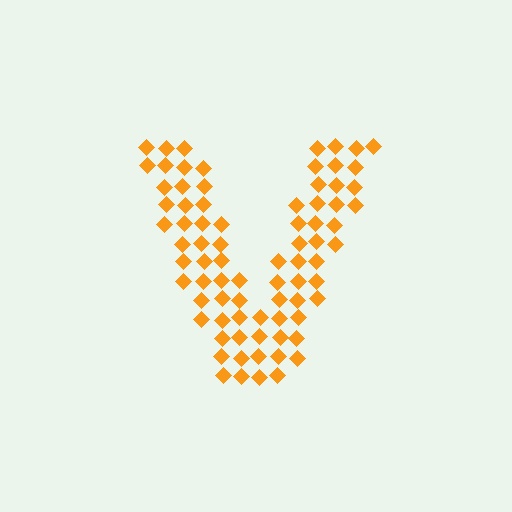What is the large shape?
The large shape is the letter V.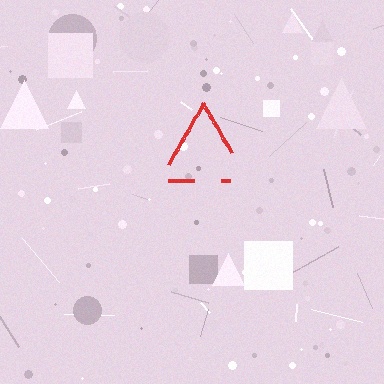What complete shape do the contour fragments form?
The contour fragments form a triangle.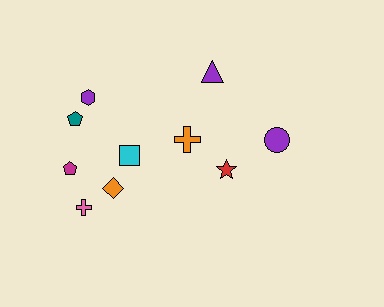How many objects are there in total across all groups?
There are 10 objects.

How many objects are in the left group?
There are 6 objects.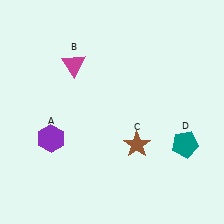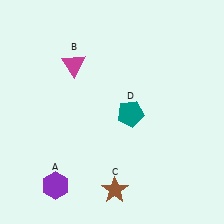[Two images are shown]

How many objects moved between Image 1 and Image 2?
3 objects moved between the two images.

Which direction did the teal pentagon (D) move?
The teal pentagon (D) moved left.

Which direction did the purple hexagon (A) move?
The purple hexagon (A) moved down.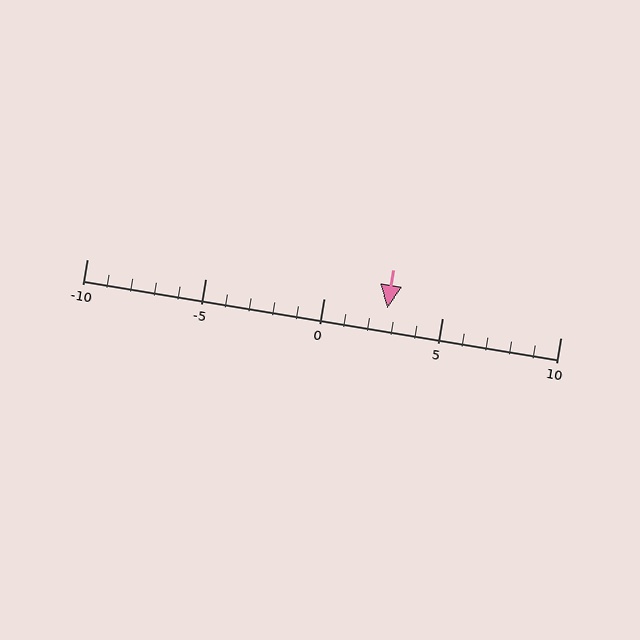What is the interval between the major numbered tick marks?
The major tick marks are spaced 5 units apart.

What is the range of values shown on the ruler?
The ruler shows values from -10 to 10.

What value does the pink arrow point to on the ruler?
The pink arrow points to approximately 3.